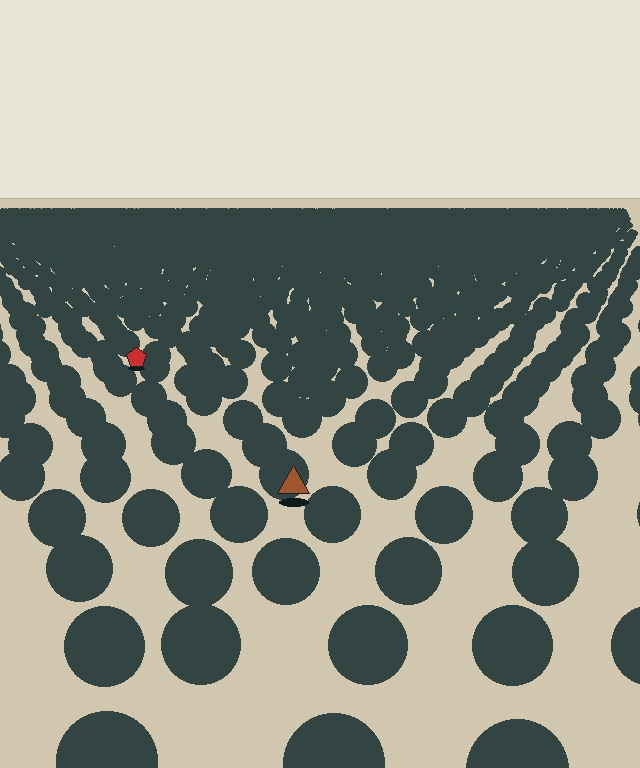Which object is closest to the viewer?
The brown triangle is closest. The texture marks near it are larger and more spread out.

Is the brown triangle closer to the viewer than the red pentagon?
Yes. The brown triangle is closer — you can tell from the texture gradient: the ground texture is coarser near it.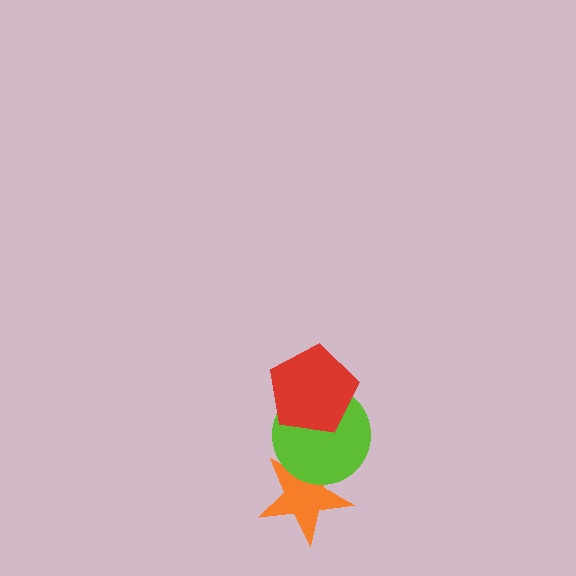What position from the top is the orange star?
The orange star is 3rd from the top.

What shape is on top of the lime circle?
The red pentagon is on top of the lime circle.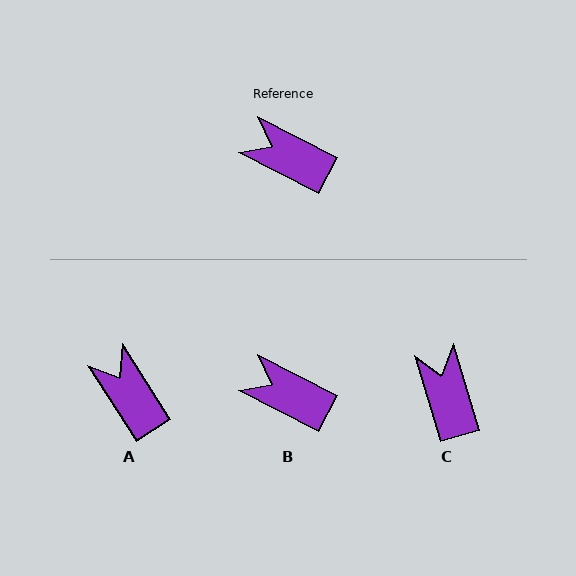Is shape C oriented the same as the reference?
No, it is off by about 46 degrees.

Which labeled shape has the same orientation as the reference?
B.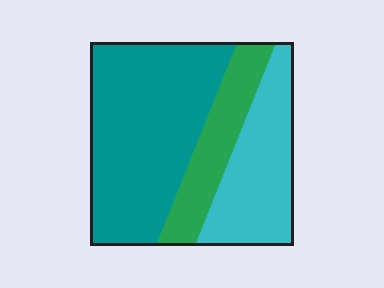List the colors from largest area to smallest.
From largest to smallest: teal, cyan, green.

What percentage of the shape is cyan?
Cyan takes up about one quarter (1/4) of the shape.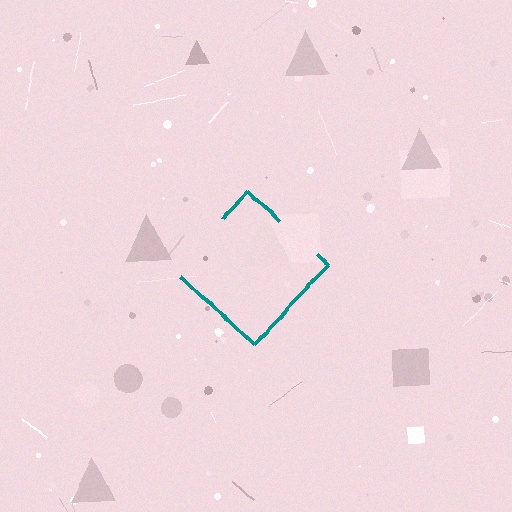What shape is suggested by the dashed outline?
The dashed outline suggests a diamond.